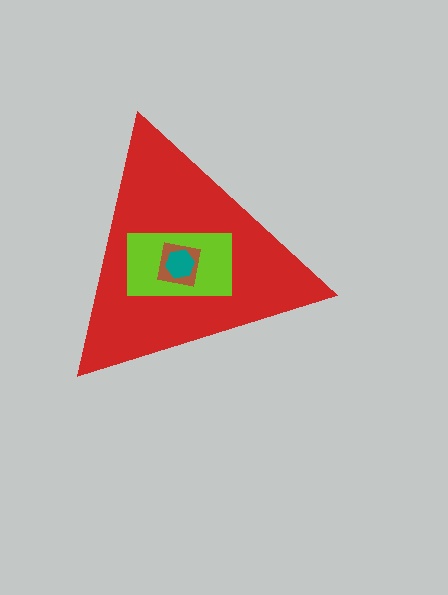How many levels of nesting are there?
4.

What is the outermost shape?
The red triangle.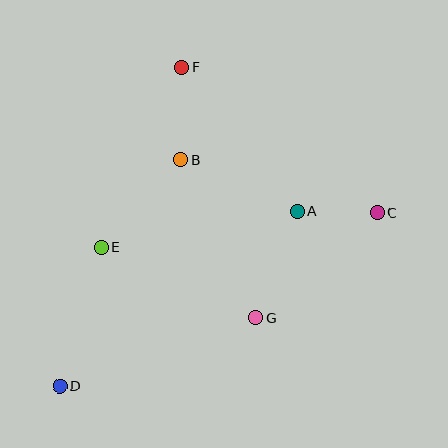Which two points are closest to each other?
Points A and C are closest to each other.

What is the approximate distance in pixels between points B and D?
The distance between B and D is approximately 257 pixels.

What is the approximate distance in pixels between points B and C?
The distance between B and C is approximately 204 pixels.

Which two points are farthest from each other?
Points C and D are farthest from each other.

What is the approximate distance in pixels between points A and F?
The distance between A and F is approximately 184 pixels.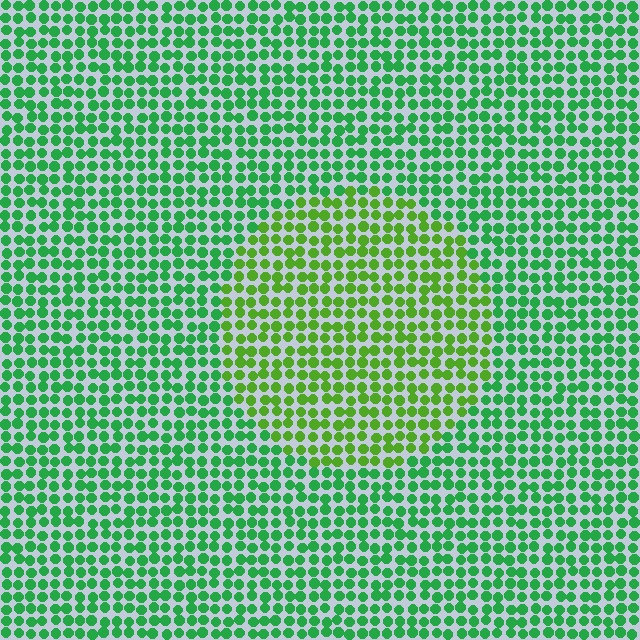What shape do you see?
I see a circle.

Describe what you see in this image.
The image is filled with small green elements in a uniform arrangement. A circle-shaped region is visible where the elements are tinted to a slightly different hue, forming a subtle color boundary.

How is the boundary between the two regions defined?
The boundary is defined purely by a slight shift in hue (about 35 degrees). Spacing, size, and orientation are identical on both sides.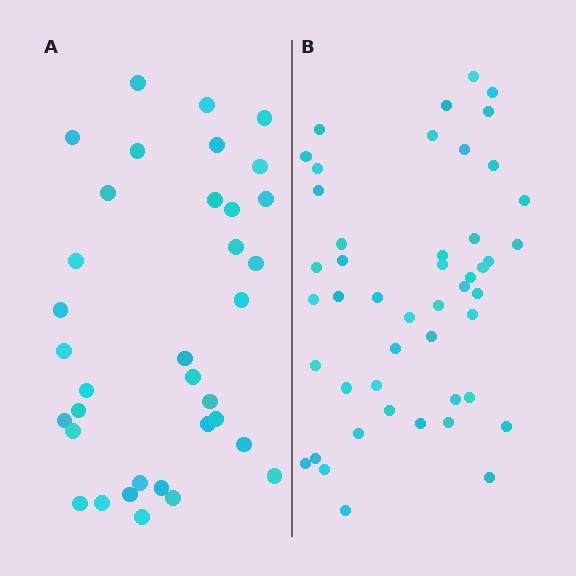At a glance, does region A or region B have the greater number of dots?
Region B (the right region) has more dots.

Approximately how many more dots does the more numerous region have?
Region B has roughly 12 or so more dots than region A.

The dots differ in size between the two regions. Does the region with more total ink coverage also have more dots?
No. Region A has more total ink coverage because its dots are larger, but region B actually contains more individual dots. Total area can be misleading — the number of items is what matters here.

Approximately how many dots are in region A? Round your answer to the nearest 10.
About 40 dots. (The exact count is 35, which rounds to 40.)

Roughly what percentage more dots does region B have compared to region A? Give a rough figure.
About 35% more.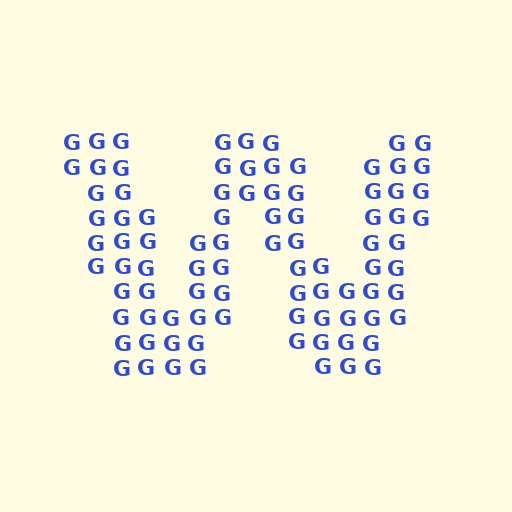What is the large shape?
The large shape is the letter W.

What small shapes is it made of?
It is made of small letter G's.